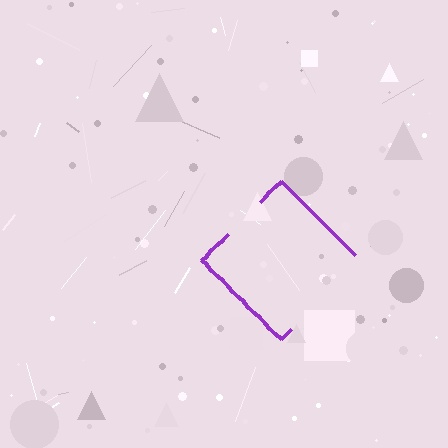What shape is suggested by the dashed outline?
The dashed outline suggests a diamond.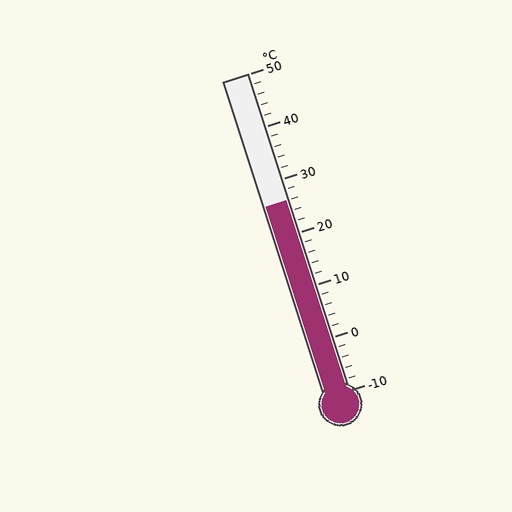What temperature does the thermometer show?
The thermometer shows approximately 26°C.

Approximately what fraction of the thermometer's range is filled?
The thermometer is filled to approximately 60% of its range.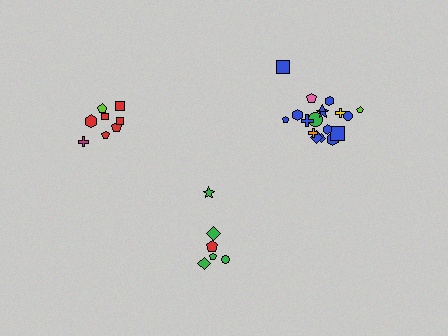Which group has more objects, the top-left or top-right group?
The top-right group.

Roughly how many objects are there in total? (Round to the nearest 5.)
Roughly 30 objects in total.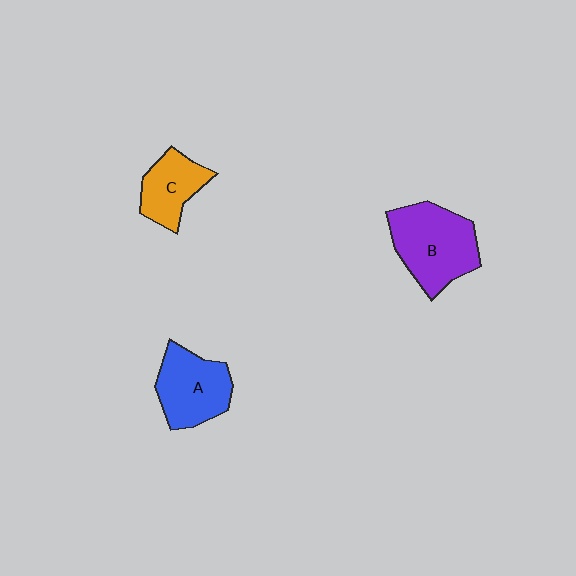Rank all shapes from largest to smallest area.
From largest to smallest: B (purple), A (blue), C (orange).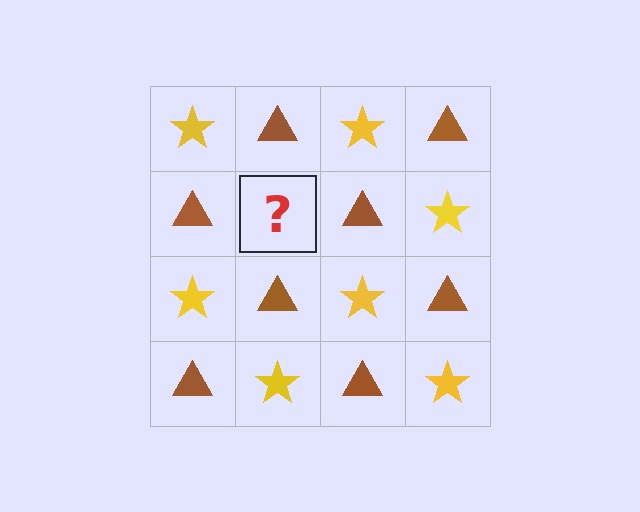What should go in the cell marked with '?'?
The missing cell should contain a yellow star.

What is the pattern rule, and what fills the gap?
The rule is that it alternates yellow star and brown triangle in a checkerboard pattern. The gap should be filled with a yellow star.